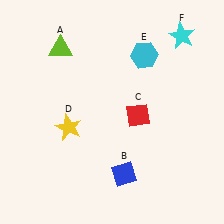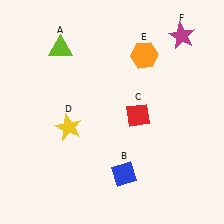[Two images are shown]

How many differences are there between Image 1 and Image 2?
There are 2 differences between the two images.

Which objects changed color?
E changed from cyan to orange. F changed from cyan to magenta.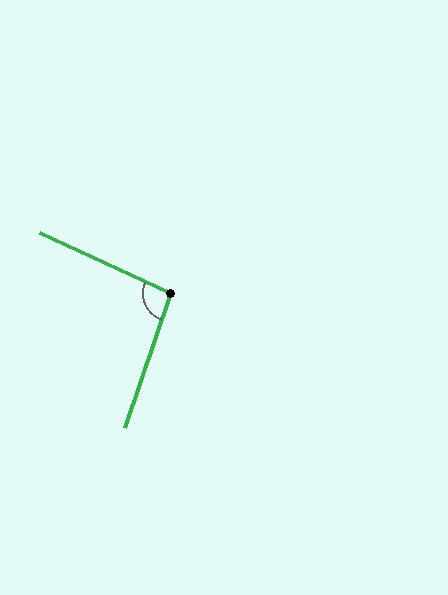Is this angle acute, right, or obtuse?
It is obtuse.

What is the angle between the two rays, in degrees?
Approximately 96 degrees.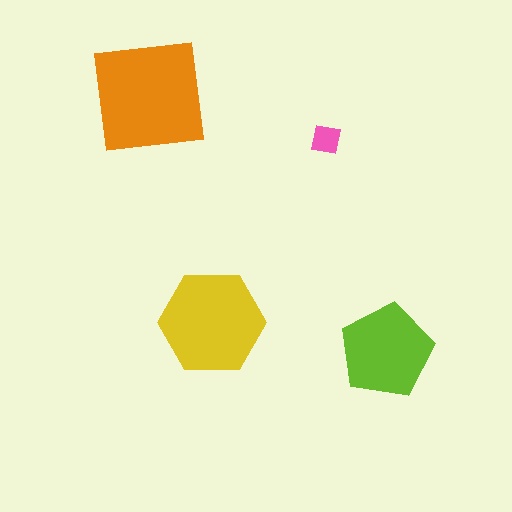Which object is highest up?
The orange square is topmost.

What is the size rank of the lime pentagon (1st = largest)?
3rd.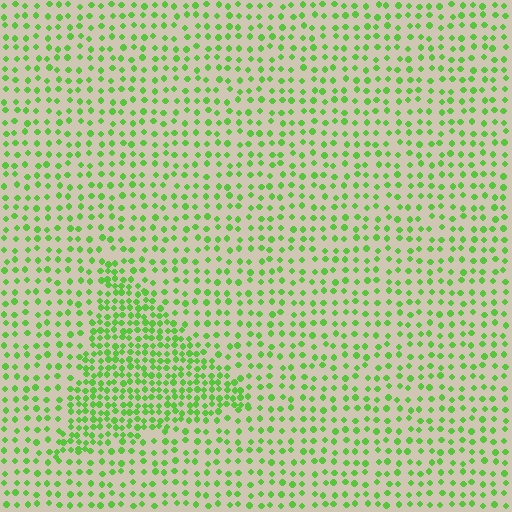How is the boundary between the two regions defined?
The boundary is defined by a change in element density (approximately 2.0x ratio). All elements are the same color, size, and shape.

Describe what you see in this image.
The image contains small lime elements arranged at two different densities. A triangle-shaped region is visible where the elements are more densely packed than the surrounding area.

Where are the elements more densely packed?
The elements are more densely packed inside the triangle boundary.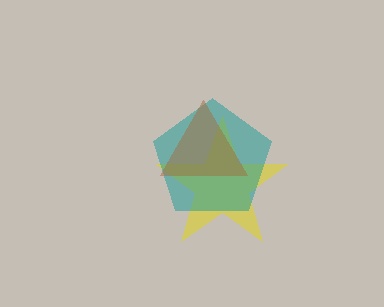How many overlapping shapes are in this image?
There are 3 overlapping shapes in the image.